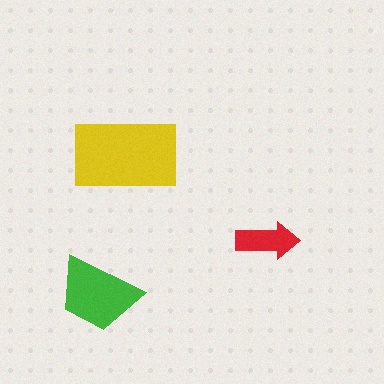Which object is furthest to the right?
The red arrow is rightmost.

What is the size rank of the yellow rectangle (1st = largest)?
1st.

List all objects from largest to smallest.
The yellow rectangle, the green trapezoid, the red arrow.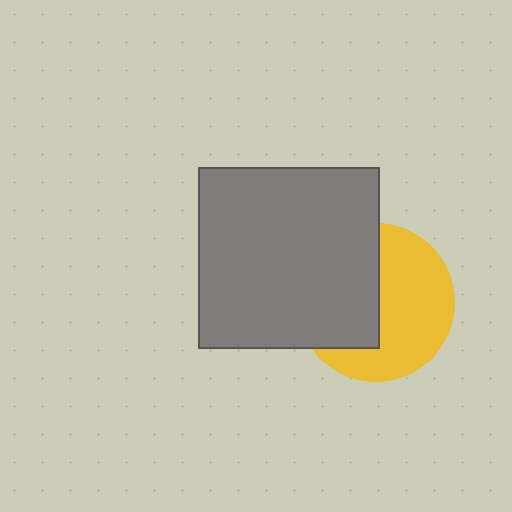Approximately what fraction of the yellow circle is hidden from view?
Roughly 45% of the yellow circle is hidden behind the gray square.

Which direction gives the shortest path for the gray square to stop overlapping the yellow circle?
Moving left gives the shortest separation.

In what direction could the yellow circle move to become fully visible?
The yellow circle could move right. That would shift it out from behind the gray square entirely.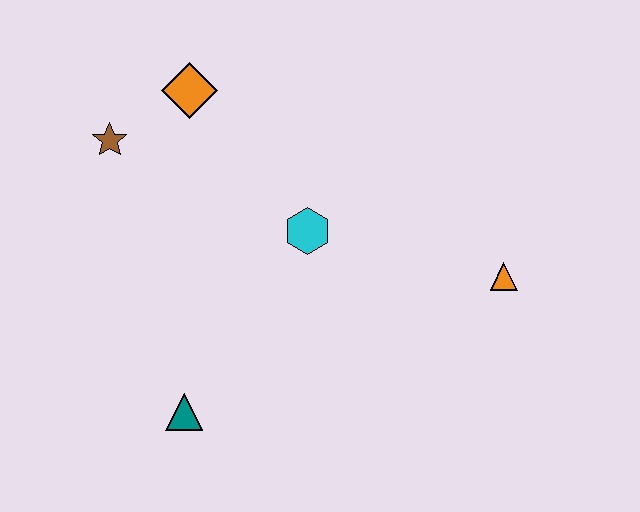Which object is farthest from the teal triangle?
The orange triangle is farthest from the teal triangle.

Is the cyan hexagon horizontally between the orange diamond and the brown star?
No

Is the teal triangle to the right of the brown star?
Yes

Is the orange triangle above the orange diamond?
No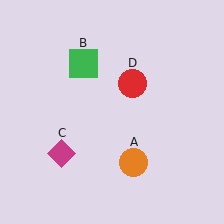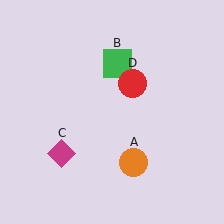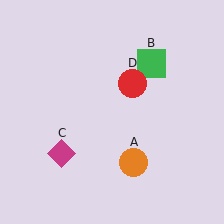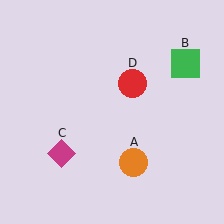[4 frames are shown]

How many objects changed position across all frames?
1 object changed position: green square (object B).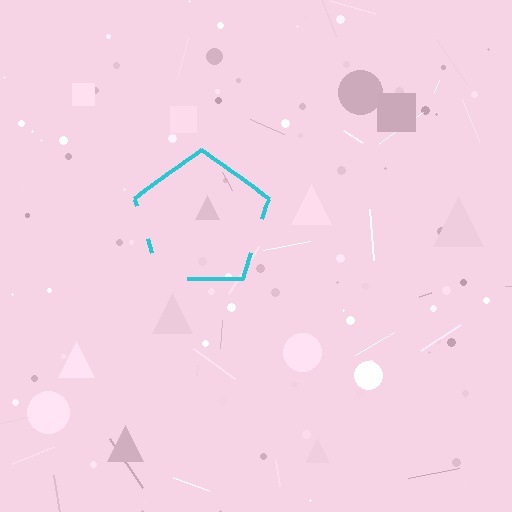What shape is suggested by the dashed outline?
The dashed outline suggests a pentagon.